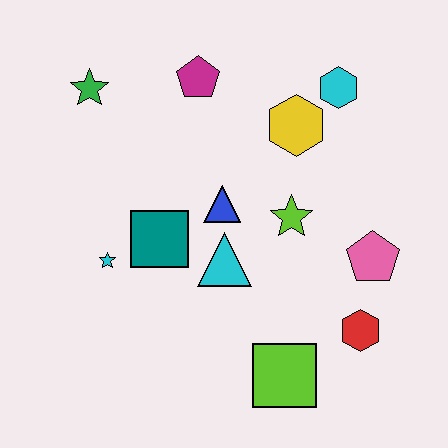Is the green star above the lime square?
Yes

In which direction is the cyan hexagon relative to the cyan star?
The cyan hexagon is to the right of the cyan star.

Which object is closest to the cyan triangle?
The blue triangle is closest to the cyan triangle.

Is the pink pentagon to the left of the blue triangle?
No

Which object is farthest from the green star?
The red hexagon is farthest from the green star.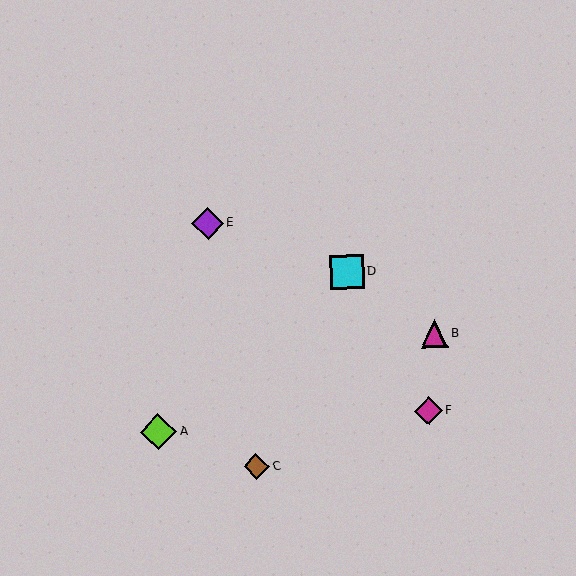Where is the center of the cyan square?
The center of the cyan square is at (347, 272).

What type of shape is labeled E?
Shape E is a purple diamond.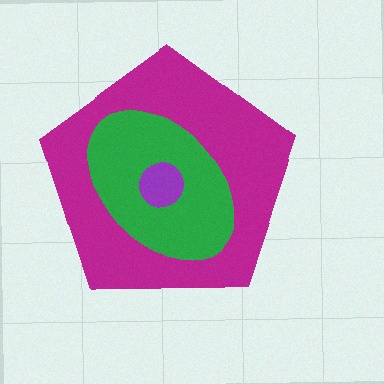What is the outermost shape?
The magenta pentagon.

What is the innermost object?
The purple circle.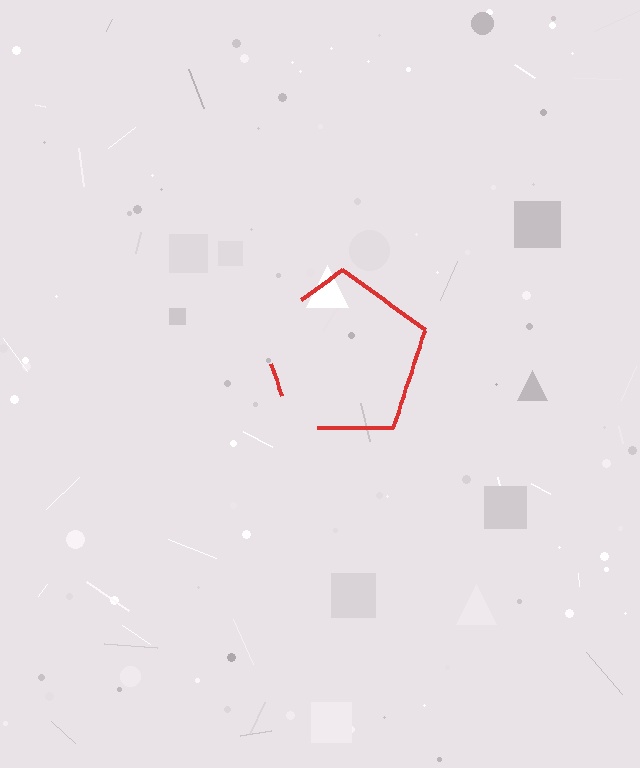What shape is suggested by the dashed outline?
The dashed outline suggests a pentagon.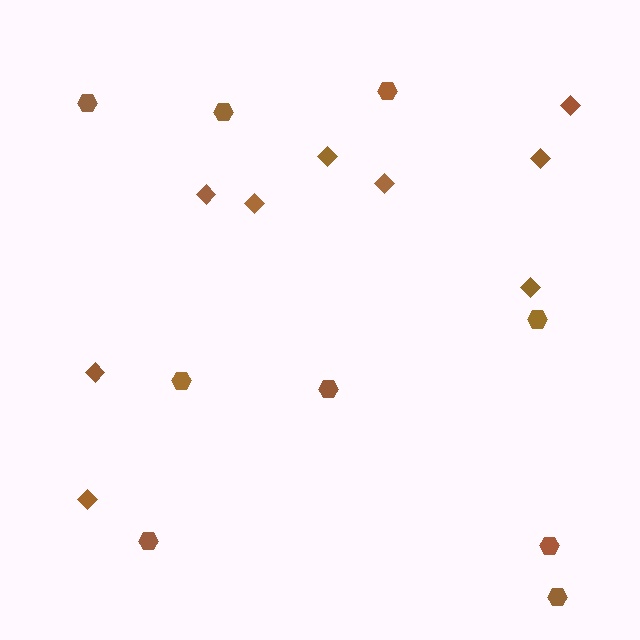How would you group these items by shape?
There are 2 groups: one group of hexagons (9) and one group of diamonds (9).